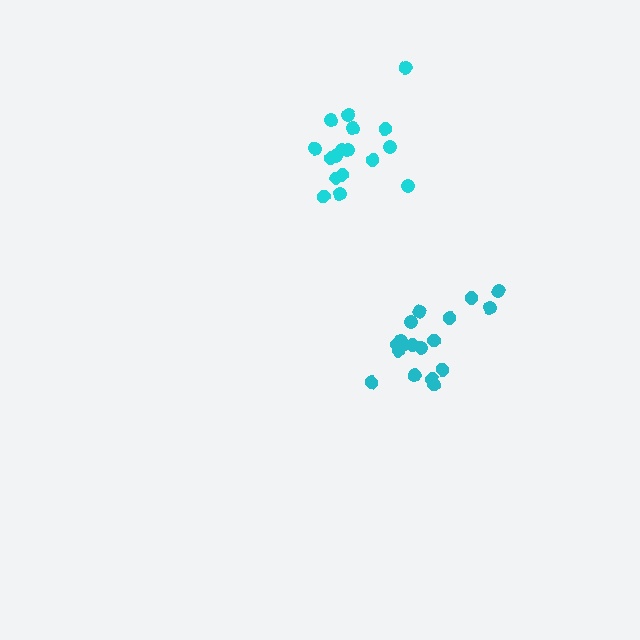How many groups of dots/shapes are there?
There are 2 groups.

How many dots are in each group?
Group 1: 17 dots, Group 2: 18 dots (35 total).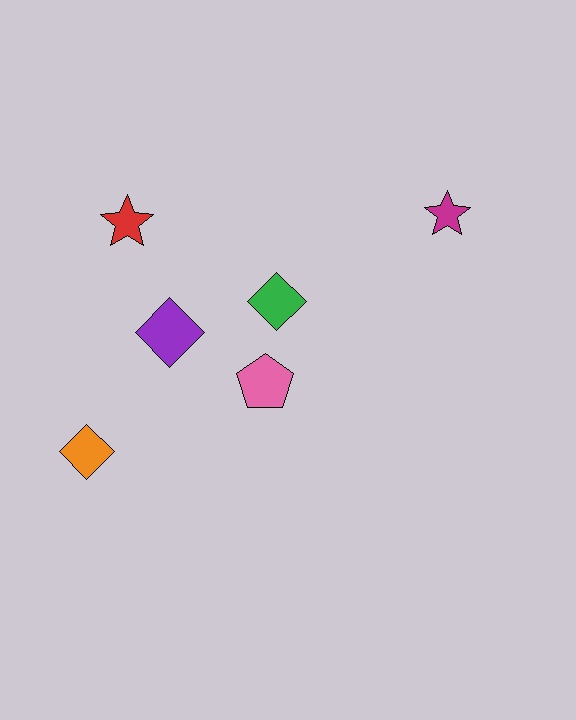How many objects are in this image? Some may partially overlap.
There are 6 objects.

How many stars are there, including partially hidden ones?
There are 2 stars.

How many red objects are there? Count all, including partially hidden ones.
There is 1 red object.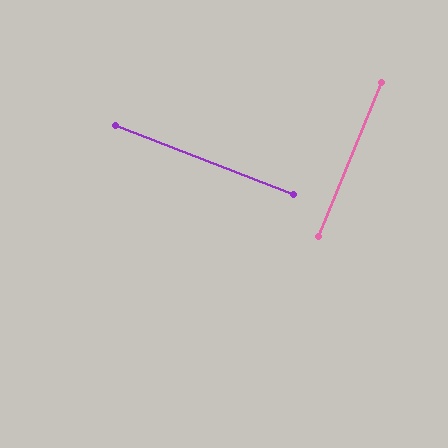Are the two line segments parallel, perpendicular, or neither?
Perpendicular — they meet at approximately 89°.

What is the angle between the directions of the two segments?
Approximately 89 degrees.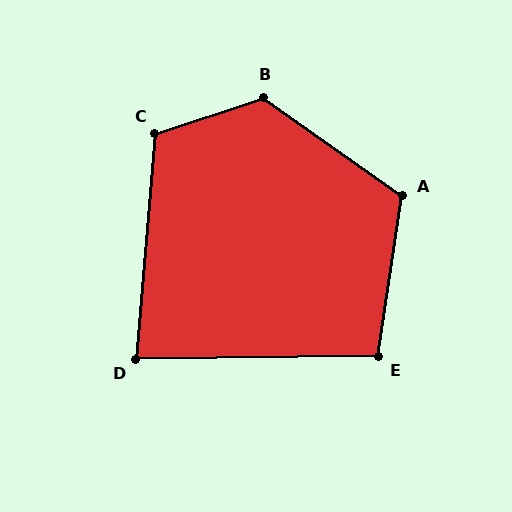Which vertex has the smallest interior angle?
D, at approximately 85 degrees.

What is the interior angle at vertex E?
Approximately 99 degrees (obtuse).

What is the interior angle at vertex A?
Approximately 117 degrees (obtuse).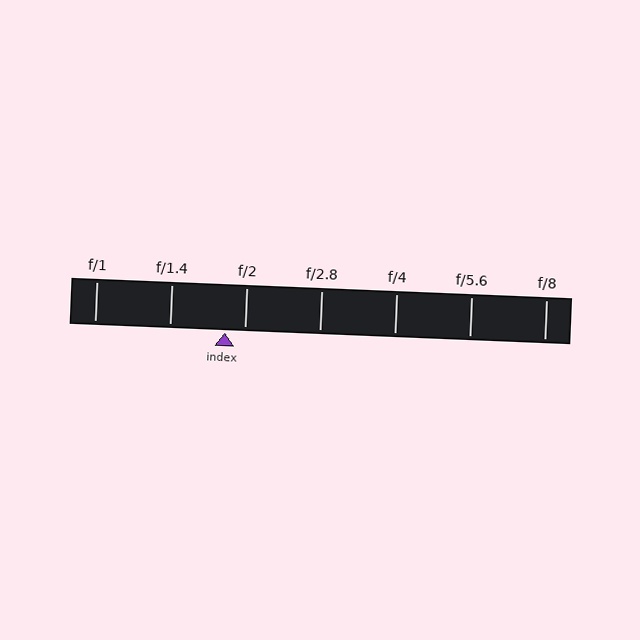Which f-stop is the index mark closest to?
The index mark is closest to f/2.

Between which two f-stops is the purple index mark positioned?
The index mark is between f/1.4 and f/2.